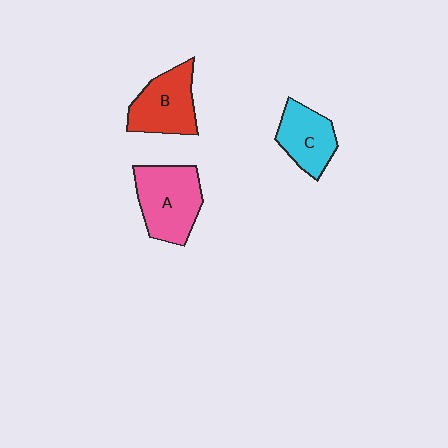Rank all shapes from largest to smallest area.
From largest to smallest: A (pink), B (red), C (cyan).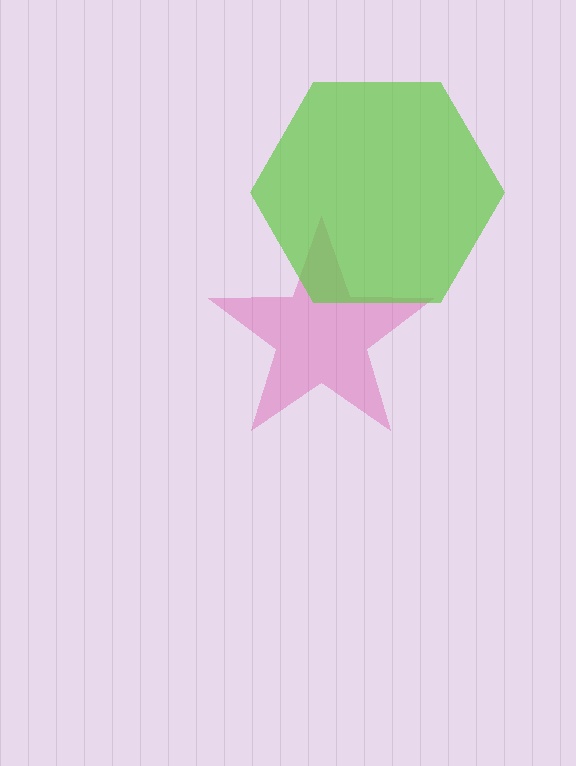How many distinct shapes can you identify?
There are 2 distinct shapes: a pink star, a lime hexagon.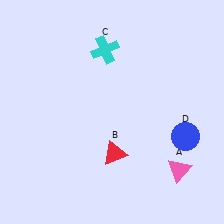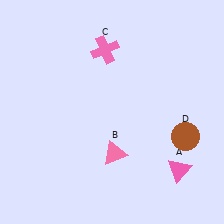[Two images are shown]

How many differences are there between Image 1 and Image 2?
There are 3 differences between the two images.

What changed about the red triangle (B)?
In Image 1, B is red. In Image 2, it changed to pink.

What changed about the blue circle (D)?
In Image 1, D is blue. In Image 2, it changed to brown.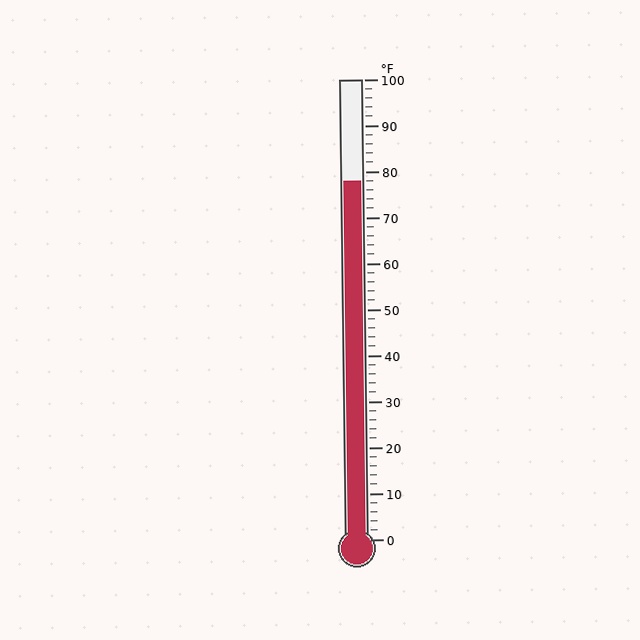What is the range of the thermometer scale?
The thermometer scale ranges from 0°F to 100°F.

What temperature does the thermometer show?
The thermometer shows approximately 78°F.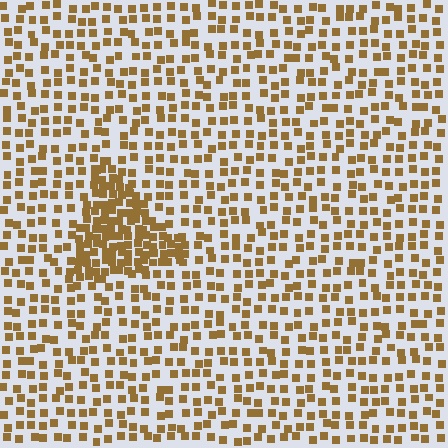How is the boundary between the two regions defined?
The boundary is defined by a change in element density (approximately 2.3x ratio). All elements are the same color, size, and shape.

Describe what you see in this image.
The image contains small brown elements arranged at two different densities. A triangle-shaped region is visible where the elements are more densely packed than the surrounding area.